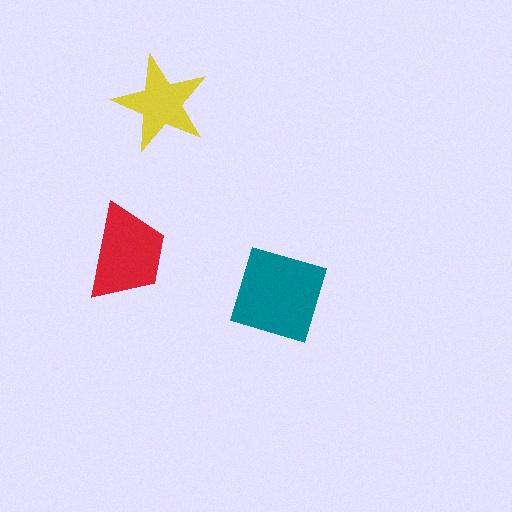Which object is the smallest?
The yellow star.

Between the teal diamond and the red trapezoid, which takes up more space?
The teal diamond.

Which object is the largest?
The teal diamond.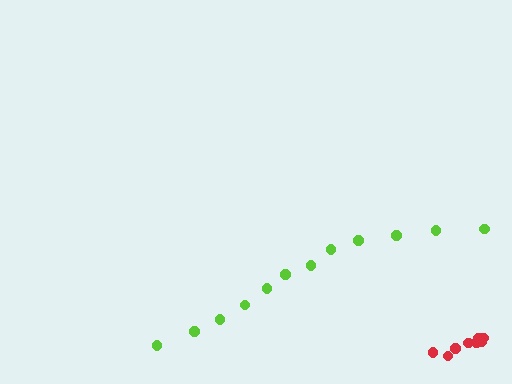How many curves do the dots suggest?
There are 2 distinct paths.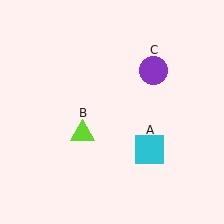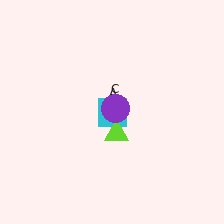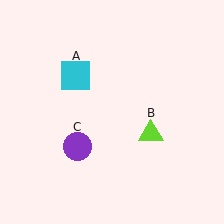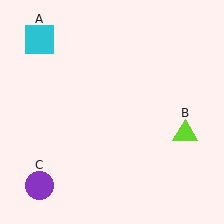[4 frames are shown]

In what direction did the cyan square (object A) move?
The cyan square (object A) moved up and to the left.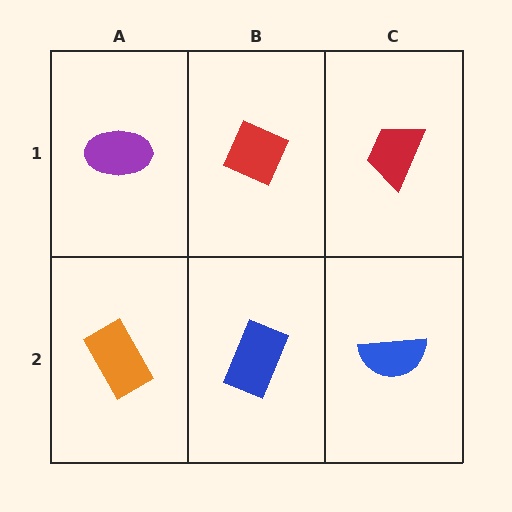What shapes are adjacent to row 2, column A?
A purple ellipse (row 1, column A), a blue rectangle (row 2, column B).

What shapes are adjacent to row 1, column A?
An orange rectangle (row 2, column A), a red diamond (row 1, column B).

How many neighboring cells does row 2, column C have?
2.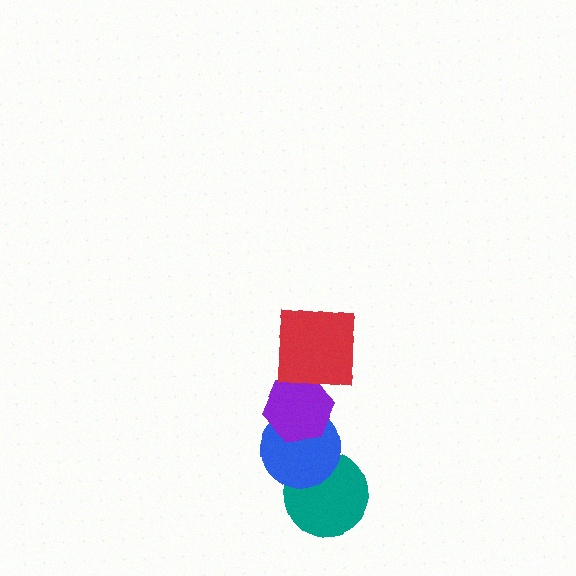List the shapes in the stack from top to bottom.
From top to bottom: the red square, the purple hexagon, the blue circle, the teal circle.